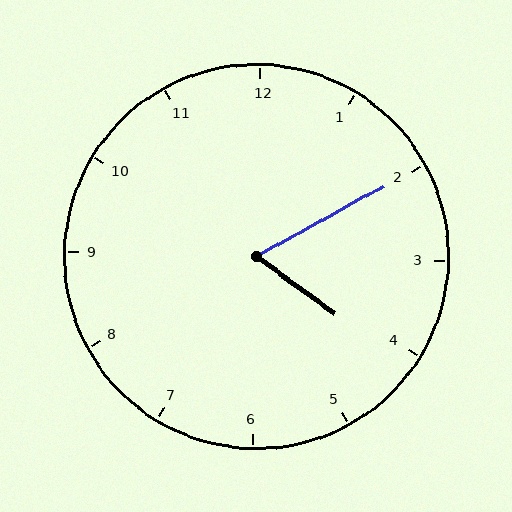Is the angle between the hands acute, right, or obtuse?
It is acute.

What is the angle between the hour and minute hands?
Approximately 65 degrees.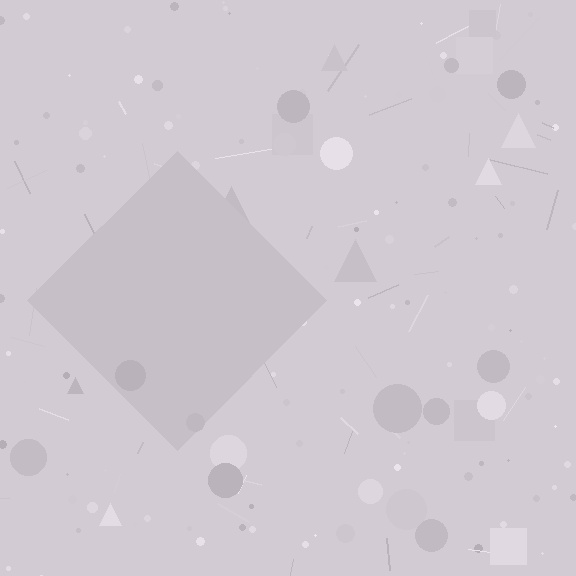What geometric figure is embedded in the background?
A diamond is embedded in the background.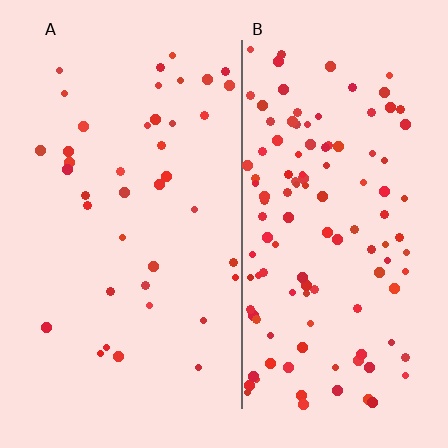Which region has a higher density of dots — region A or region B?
B (the right).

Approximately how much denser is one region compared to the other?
Approximately 3.0× — region B over region A.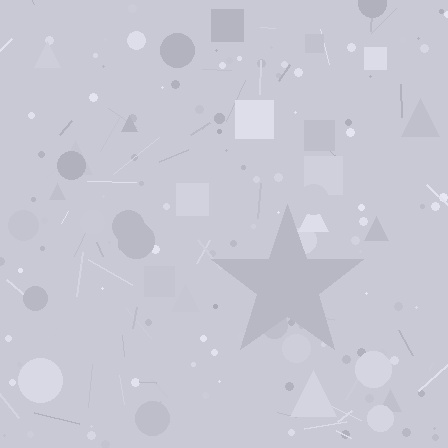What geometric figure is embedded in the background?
A star is embedded in the background.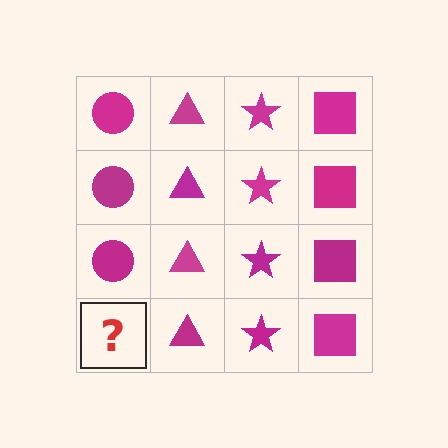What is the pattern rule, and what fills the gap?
The rule is that each column has a consistent shape. The gap should be filled with a magenta circle.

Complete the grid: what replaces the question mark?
The question mark should be replaced with a magenta circle.